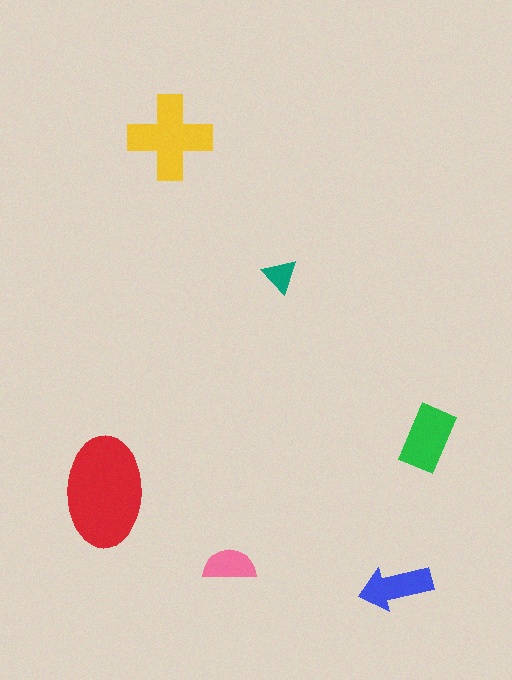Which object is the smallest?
The teal triangle.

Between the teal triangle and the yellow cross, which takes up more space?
The yellow cross.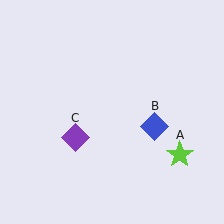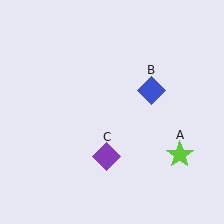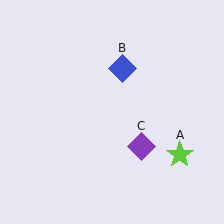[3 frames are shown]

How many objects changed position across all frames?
2 objects changed position: blue diamond (object B), purple diamond (object C).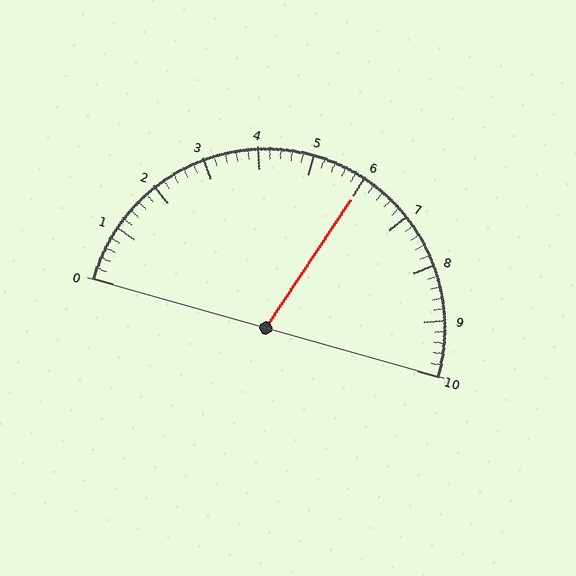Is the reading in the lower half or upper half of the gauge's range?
The reading is in the upper half of the range (0 to 10).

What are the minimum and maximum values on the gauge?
The gauge ranges from 0 to 10.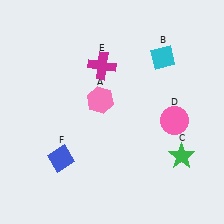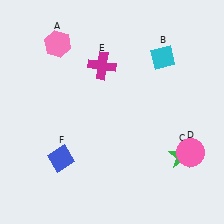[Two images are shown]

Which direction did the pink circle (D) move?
The pink circle (D) moved down.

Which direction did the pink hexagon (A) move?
The pink hexagon (A) moved up.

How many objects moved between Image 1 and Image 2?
2 objects moved between the two images.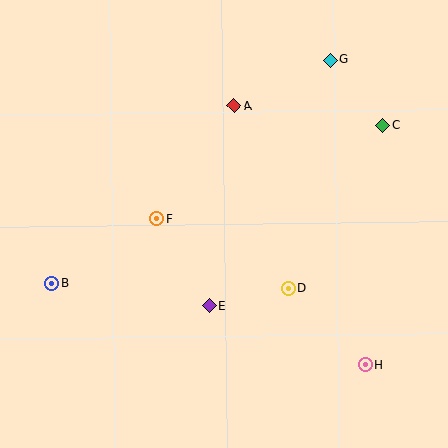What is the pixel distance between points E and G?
The distance between E and G is 275 pixels.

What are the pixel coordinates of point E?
Point E is at (209, 306).